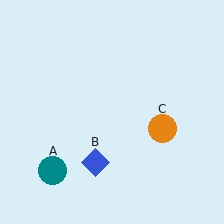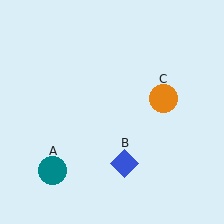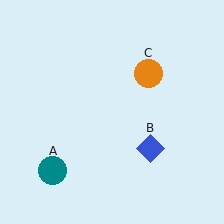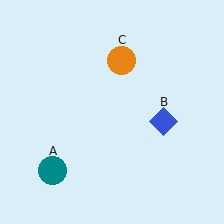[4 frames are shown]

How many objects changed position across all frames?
2 objects changed position: blue diamond (object B), orange circle (object C).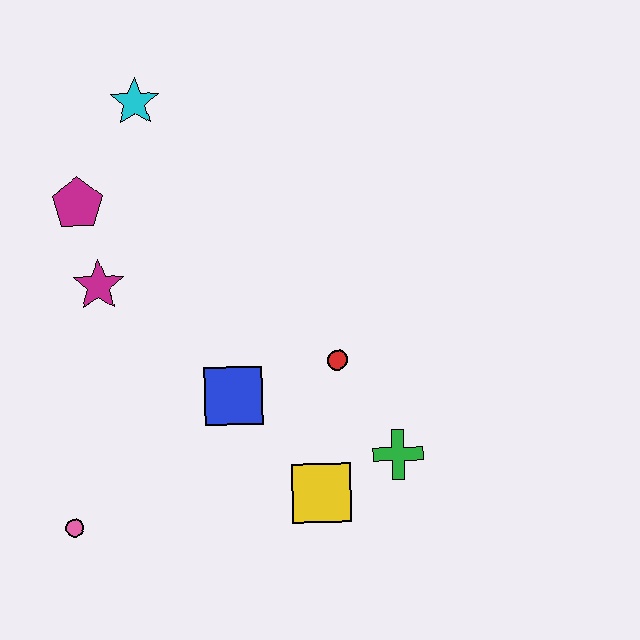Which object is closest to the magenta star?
The magenta pentagon is closest to the magenta star.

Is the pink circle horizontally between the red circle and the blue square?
No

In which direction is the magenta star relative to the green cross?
The magenta star is to the left of the green cross.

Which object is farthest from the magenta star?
The green cross is farthest from the magenta star.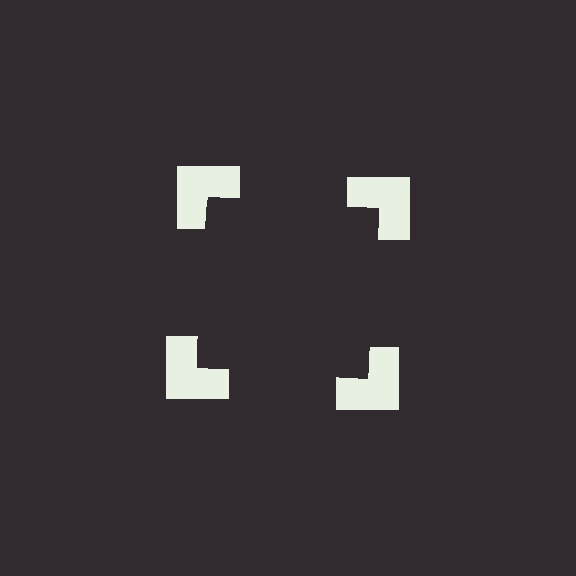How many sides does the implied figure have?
4 sides.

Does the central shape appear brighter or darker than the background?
It typically appears slightly darker than the background, even though no actual brightness change is drawn.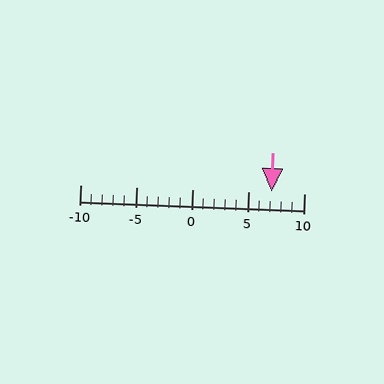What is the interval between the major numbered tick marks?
The major tick marks are spaced 5 units apart.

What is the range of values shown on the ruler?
The ruler shows values from -10 to 10.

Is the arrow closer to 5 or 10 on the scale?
The arrow is closer to 5.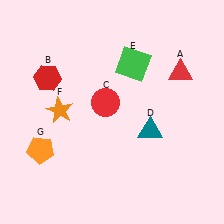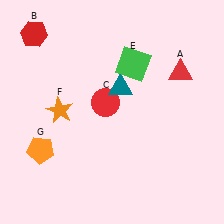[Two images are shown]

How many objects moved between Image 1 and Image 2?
2 objects moved between the two images.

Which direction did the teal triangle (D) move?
The teal triangle (D) moved up.